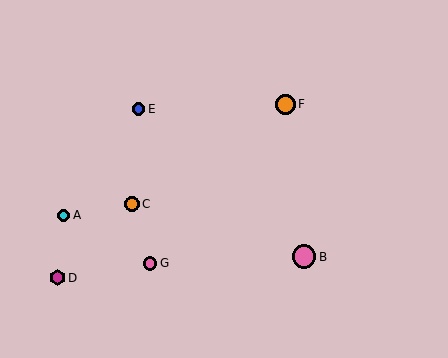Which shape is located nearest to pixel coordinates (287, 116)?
The orange circle (labeled F) at (285, 104) is nearest to that location.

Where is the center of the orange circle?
The center of the orange circle is at (285, 104).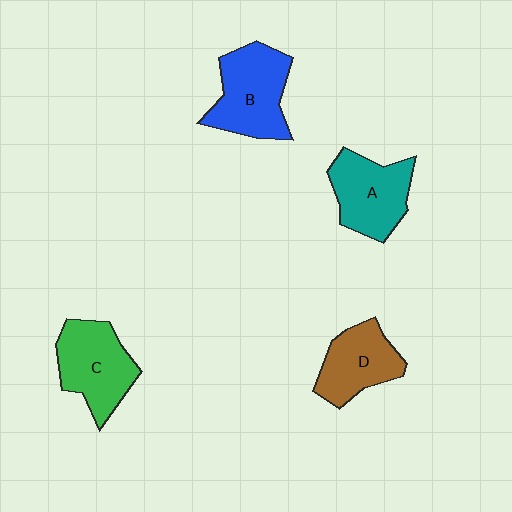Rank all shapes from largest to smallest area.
From largest to smallest: B (blue), C (green), A (teal), D (brown).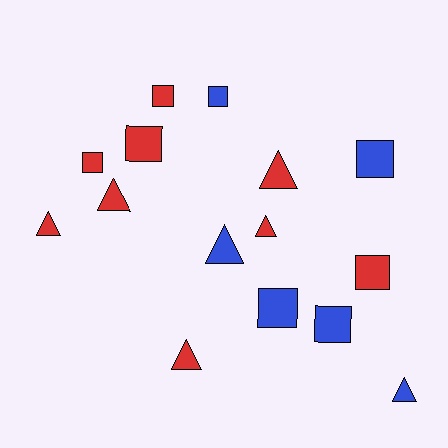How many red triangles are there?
There are 5 red triangles.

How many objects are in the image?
There are 15 objects.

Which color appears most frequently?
Red, with 9 objects.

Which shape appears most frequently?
Square, with 8 objects.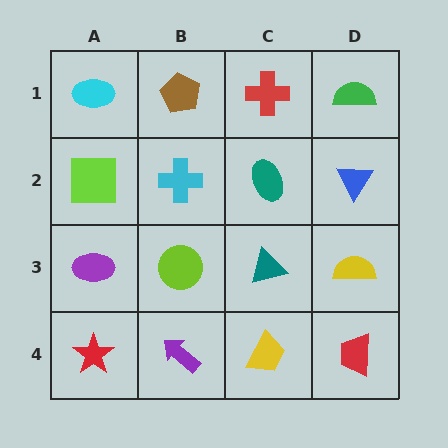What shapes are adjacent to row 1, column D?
A blue triangle (row 2, column D), a red cross (row 1, column C).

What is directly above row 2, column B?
A brown pentagon.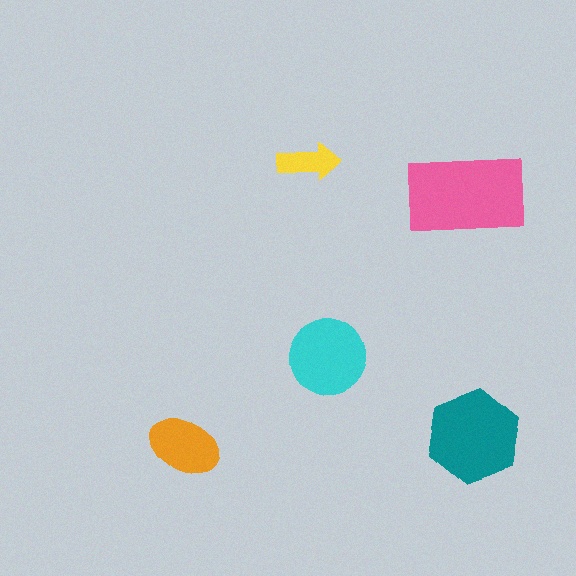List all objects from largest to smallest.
The pink rectangle, the teal hexagon, the cyan circle, the orange ellipse, the yellow arrow.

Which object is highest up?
The yellow arrow is topmost.